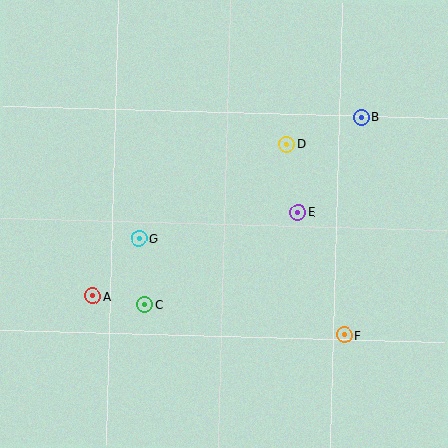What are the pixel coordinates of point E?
Point E is at (298, 212).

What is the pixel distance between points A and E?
The distance between A and E is 222 pixels.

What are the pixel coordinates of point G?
Point G is at (139, 238).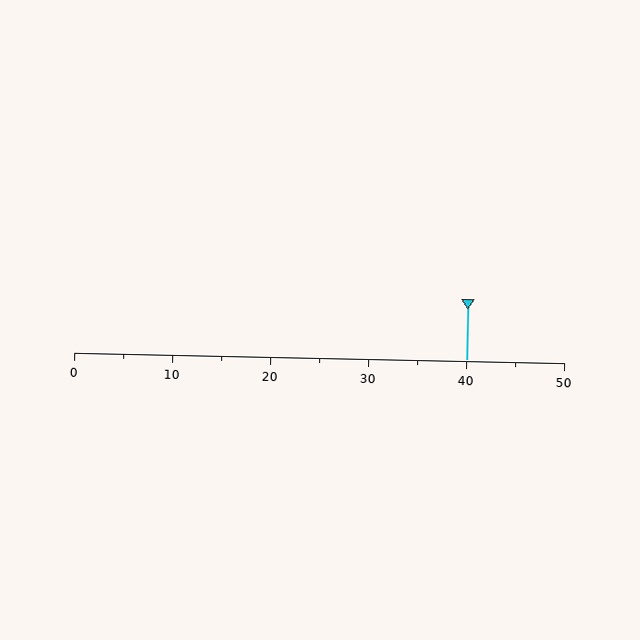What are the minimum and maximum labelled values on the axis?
The axis runs from 0 to 50.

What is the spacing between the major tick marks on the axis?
The major ticks are spaced 10 apart.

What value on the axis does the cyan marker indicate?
The marker indicates approximately 40.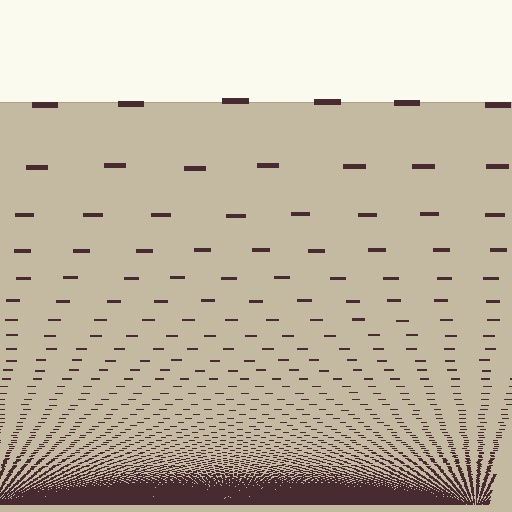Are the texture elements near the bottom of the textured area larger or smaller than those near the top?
Smaller. The gradient is inverted — elements near the bottom are smaller and denser.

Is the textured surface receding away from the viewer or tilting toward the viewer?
The surface appears to tilt toward the viewer. Texture elements get larger and sparser toward the top.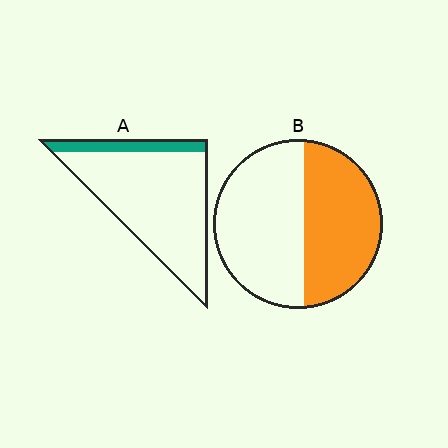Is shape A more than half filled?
No.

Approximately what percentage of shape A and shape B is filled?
A is approximately 15% and B is approximately 45%.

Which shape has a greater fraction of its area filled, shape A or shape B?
Shape B.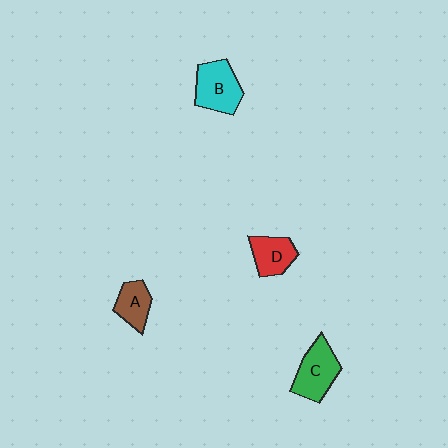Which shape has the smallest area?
Shape A (brown).